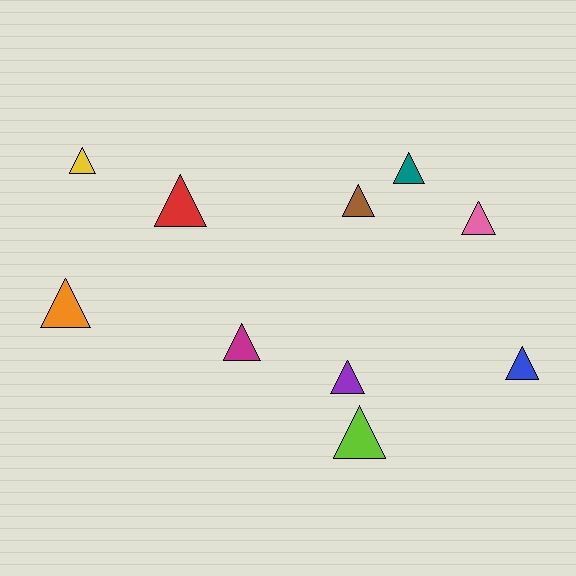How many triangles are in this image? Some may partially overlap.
There are 10 triangles.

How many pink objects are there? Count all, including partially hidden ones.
There is 1 pink object.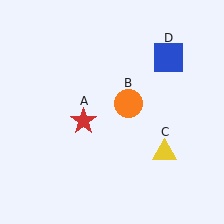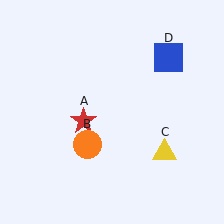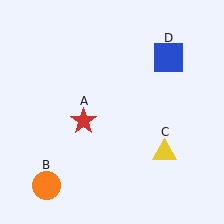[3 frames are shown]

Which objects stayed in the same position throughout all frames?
Red star (object A) and yellow triangle (object C) and blue square (object D) remained stationary.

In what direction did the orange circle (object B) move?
The orange circle (object B) moved down and to the left.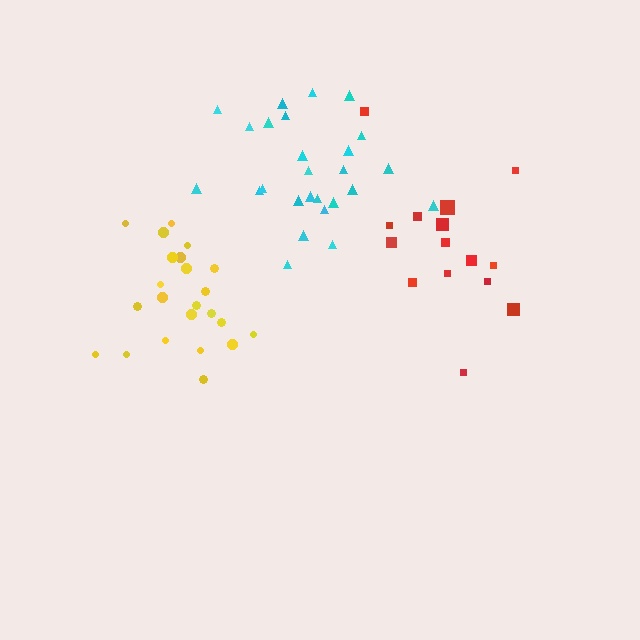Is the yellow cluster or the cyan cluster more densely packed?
Yellow.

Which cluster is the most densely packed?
Yellow.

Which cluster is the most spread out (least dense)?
Red.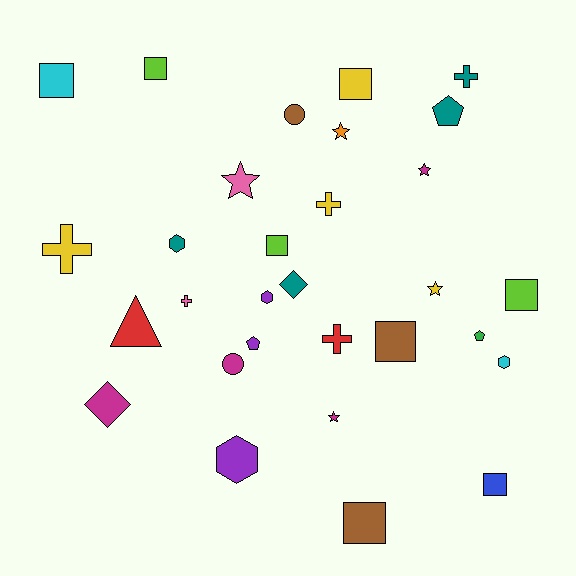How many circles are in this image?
There are 2 circles.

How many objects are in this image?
There are 30 objects.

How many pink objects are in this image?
There are 2 pink objects.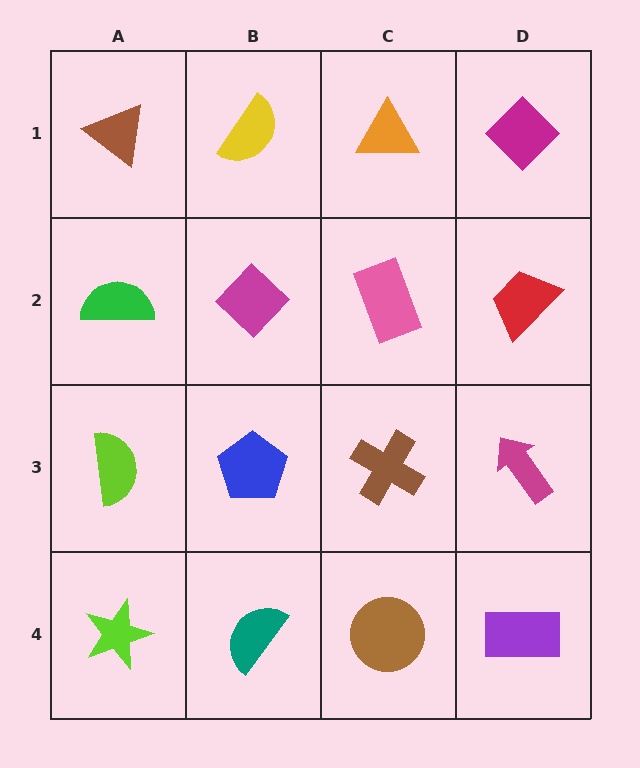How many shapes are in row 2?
4 shapes.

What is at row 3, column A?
A lime semicircle.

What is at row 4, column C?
A brown circle.